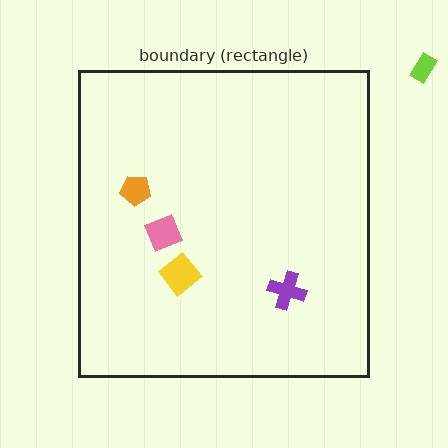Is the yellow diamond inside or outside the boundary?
Inside.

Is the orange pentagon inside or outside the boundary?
Inside.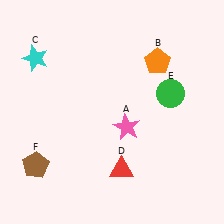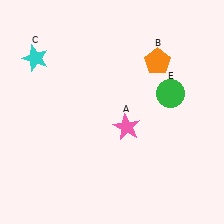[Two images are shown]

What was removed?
The red triangle (D), the brown pentagon (F) were removed in Image 2.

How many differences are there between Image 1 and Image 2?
There are 2 differences between the two images.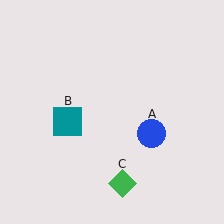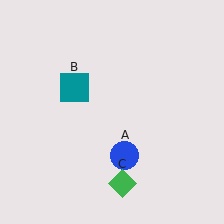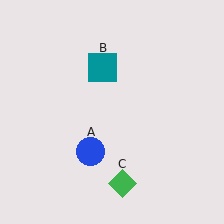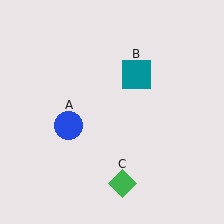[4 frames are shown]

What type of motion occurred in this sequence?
The blue circle (object A), teal square (object B) rotated clockwise around the center of the scene.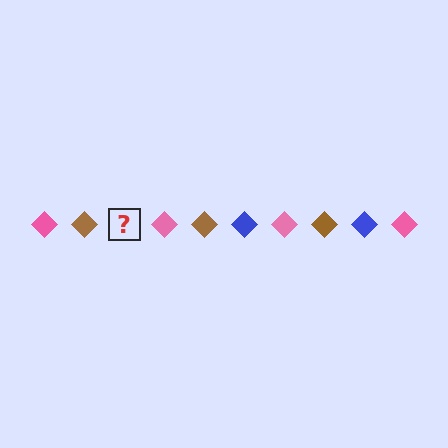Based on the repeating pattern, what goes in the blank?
The blank should be a blue diamond.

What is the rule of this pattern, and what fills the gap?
The rule is that the pattern cycles through pink, brown, blue diamonds. The gap should be filled with a blue diamond.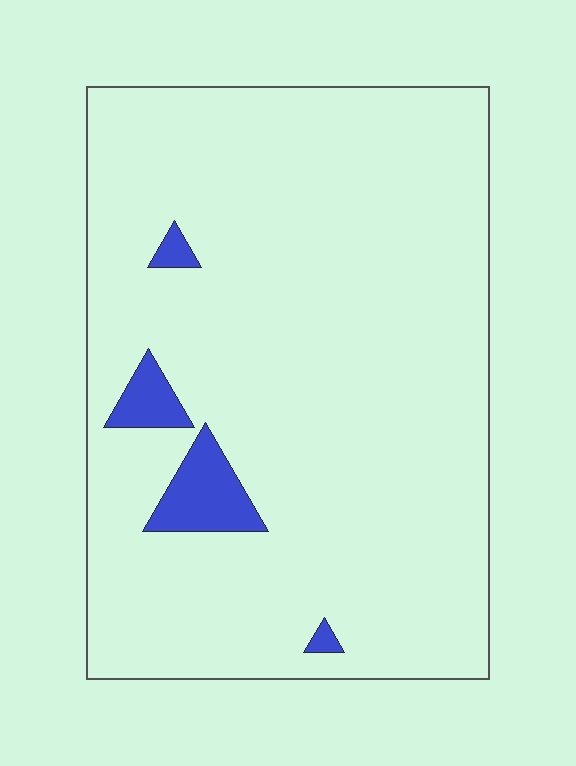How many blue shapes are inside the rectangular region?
4.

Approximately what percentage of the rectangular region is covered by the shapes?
Approximately 5%.